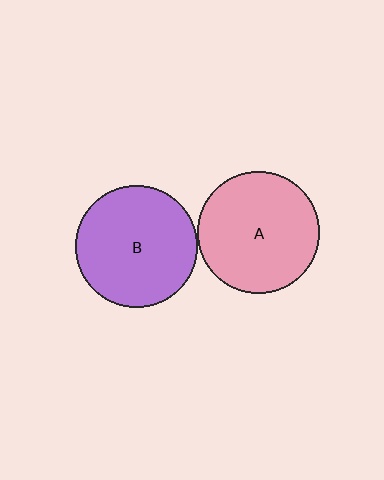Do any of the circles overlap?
No, none of the circles overlap.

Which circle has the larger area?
Circle A (pink).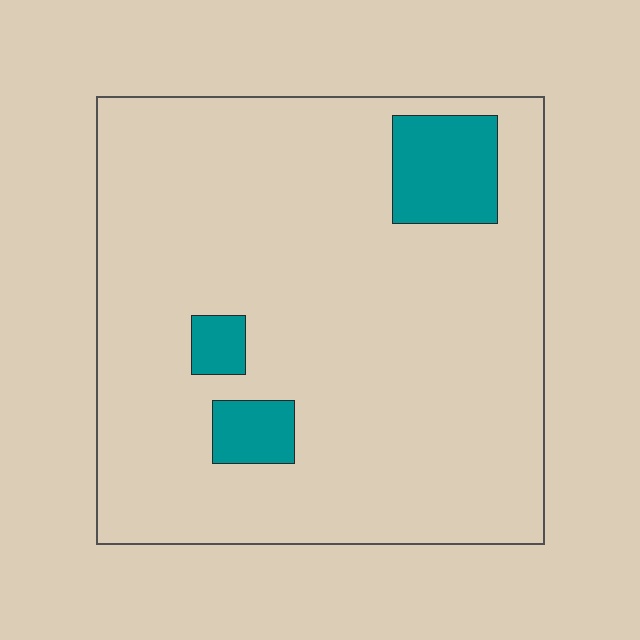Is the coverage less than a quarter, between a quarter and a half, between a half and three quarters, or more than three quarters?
Less than a quarter.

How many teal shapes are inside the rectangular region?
3.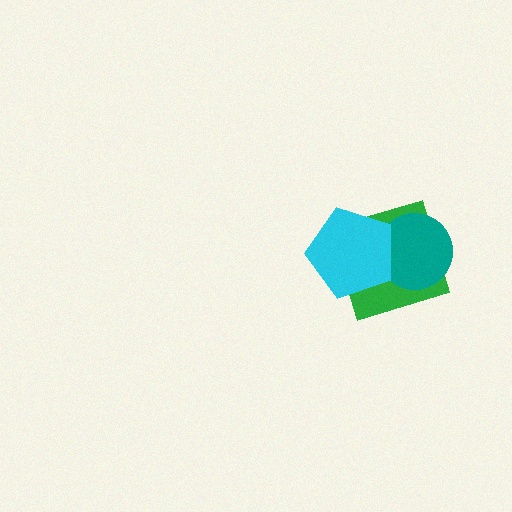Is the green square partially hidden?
Yes, it is partially covered by another shape.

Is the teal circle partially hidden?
Yes, it is partially covered by another shape.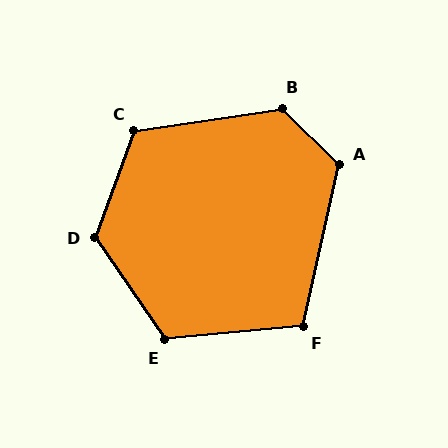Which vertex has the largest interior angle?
B, at approximately 127 degrees.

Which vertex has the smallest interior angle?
F, at approximately 108 degrees.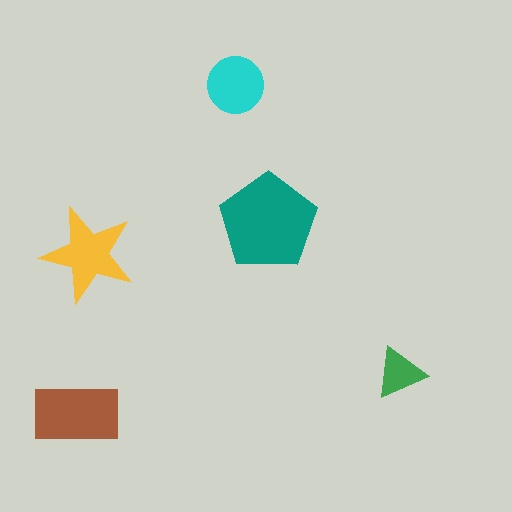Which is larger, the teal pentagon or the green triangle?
The teal pentagon.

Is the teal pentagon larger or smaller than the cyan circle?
Larger.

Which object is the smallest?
The green triangle.